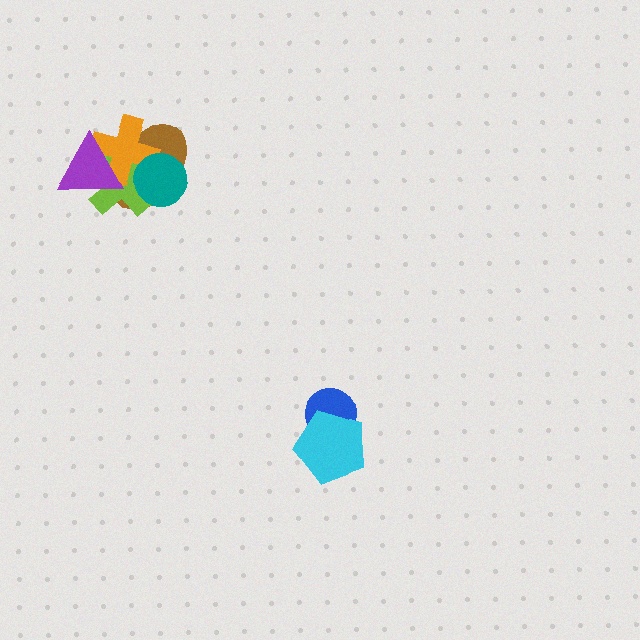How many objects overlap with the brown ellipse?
4 objects overlap with the brown ellipse.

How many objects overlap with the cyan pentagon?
1 object overlaps with the cyan pentagon.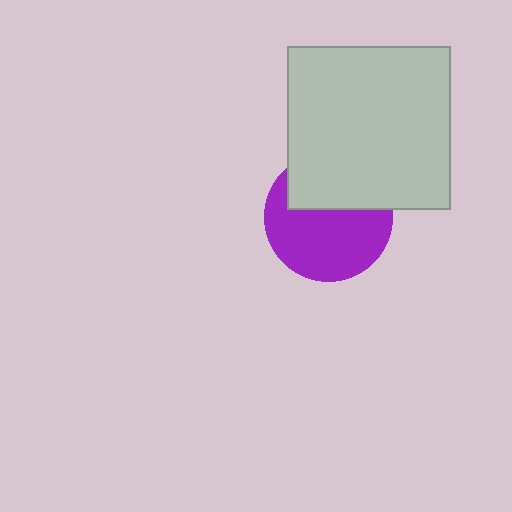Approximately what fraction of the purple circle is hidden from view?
Roughly 38% of the purple circle is hidden behind the light gray square.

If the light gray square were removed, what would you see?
You would see the complete purple circle.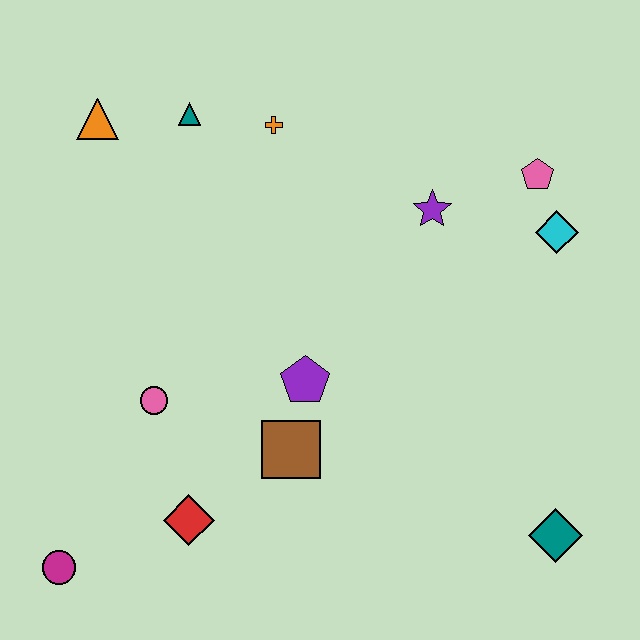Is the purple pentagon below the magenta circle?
No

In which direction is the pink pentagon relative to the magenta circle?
The pink pentagon is to the right of the magenta circle.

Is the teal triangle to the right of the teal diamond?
No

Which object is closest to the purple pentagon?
The brown square is closest to the purple pentagon.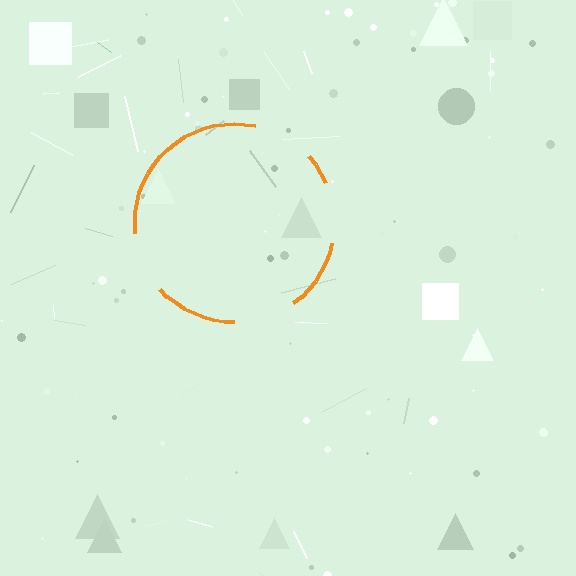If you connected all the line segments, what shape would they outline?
They would outline a circle.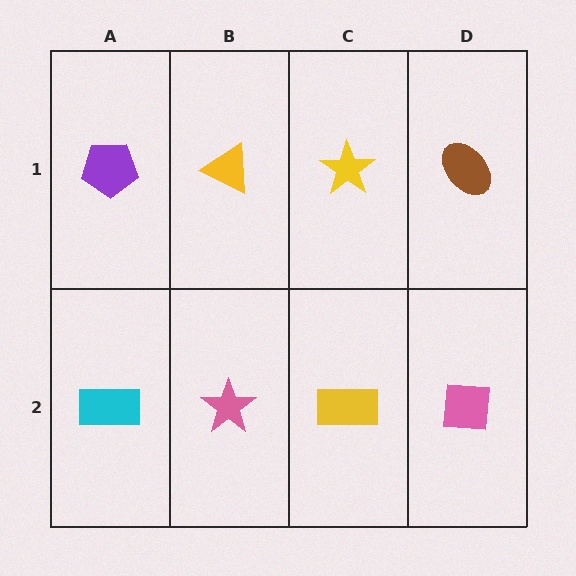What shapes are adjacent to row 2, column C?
A yellow star (row 1, column C), a pink star (row 2, column B), a pink square (row 2, column D).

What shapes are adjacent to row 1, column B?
A pink star (row 2, column B), a purple pentagon (row 1, column A), a yellow star (row 1, column C).